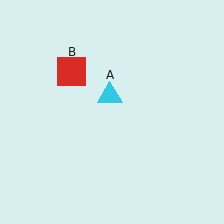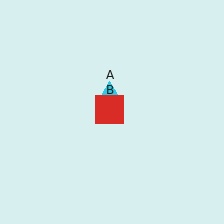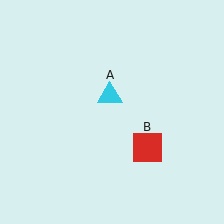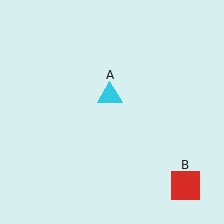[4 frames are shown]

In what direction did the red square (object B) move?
The red square (object B) moved down and to the right.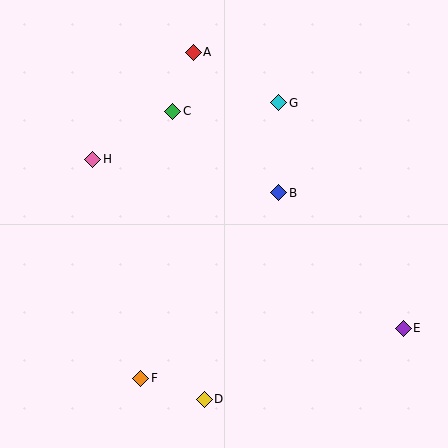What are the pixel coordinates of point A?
Point A is at (193, 52).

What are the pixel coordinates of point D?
Point D is at (204, 399).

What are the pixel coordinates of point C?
Point C is at (173, 111).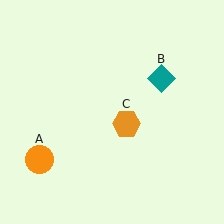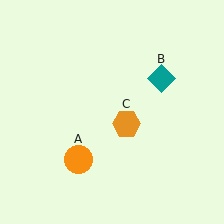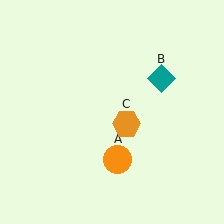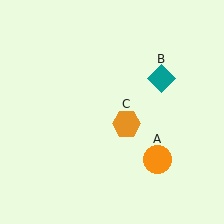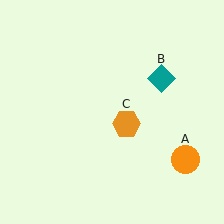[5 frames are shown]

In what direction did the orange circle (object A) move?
The orange circle (object A) moved right.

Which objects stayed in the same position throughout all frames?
Teal diamond (object B) and orange hexagon (object C) remained stationary.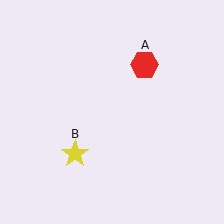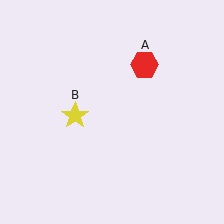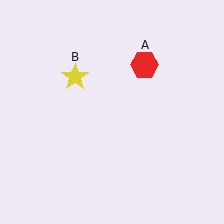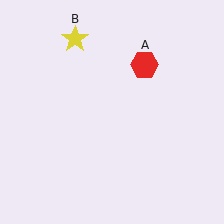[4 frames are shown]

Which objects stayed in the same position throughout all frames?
Red hexagon (object A) remained stationary.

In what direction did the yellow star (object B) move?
The yellow star (object B) moved up.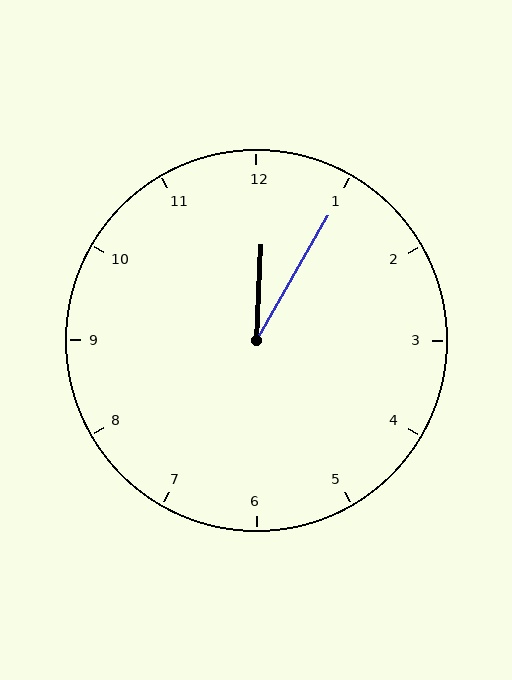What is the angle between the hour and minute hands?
Approximately 28 degrees.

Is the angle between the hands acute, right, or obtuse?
It is acute.